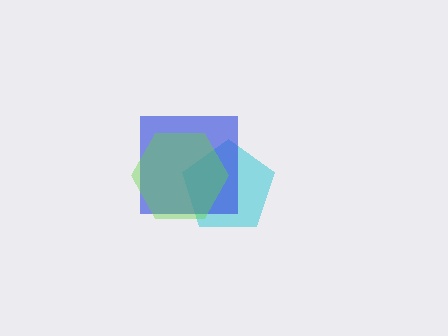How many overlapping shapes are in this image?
There are 3 overlapping shapes in the image.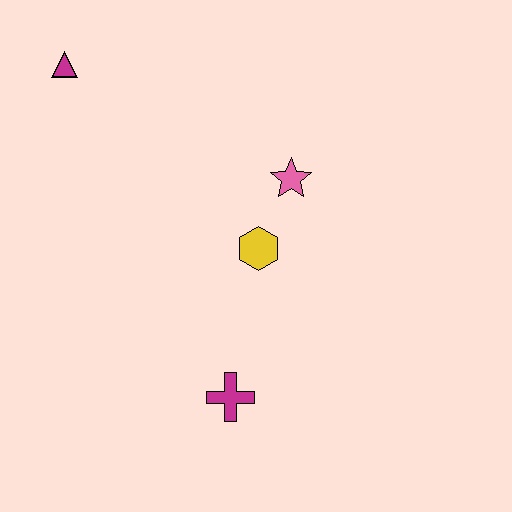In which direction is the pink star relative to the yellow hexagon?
The pink star is above the yellow hexagon.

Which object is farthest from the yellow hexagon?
The magenta triangle is farthest from the yellow hexagon.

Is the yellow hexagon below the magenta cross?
No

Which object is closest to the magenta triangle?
The pink star is closest to the magenta triangle.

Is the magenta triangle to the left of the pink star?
Yes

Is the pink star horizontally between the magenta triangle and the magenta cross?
No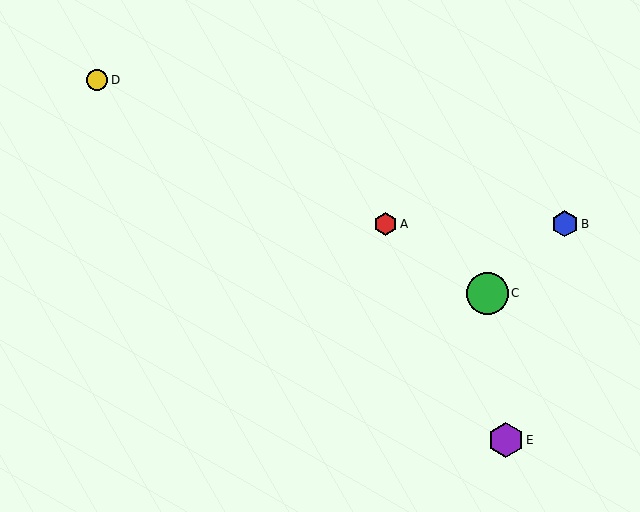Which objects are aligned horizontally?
Objects A, B are aligned horizontally.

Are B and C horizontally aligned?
No, B is at y≈224 and C is at y≈293.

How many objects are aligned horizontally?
2 objects (A, B) are aligned horizontally.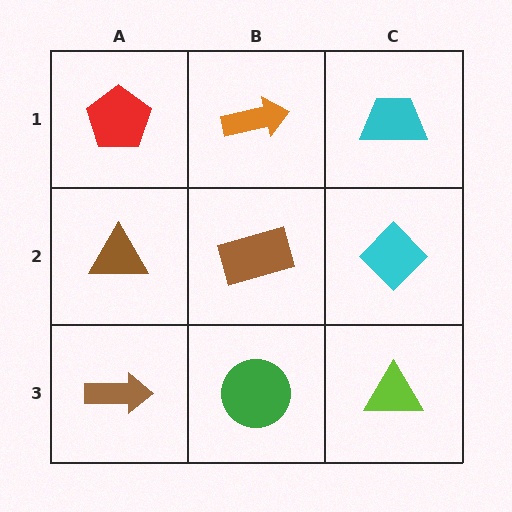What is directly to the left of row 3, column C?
A green circle.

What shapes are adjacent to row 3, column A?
A brown triangle (row 2, column A), a green circle (row 3, column B).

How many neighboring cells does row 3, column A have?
2.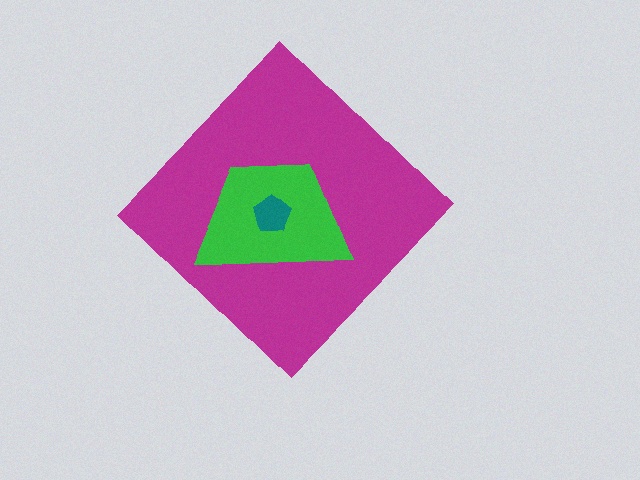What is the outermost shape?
The magenta diamond.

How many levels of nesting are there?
3.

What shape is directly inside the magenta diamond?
The green trapezoid.